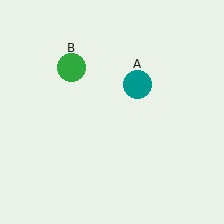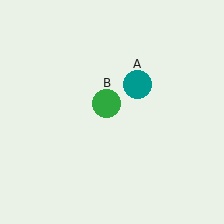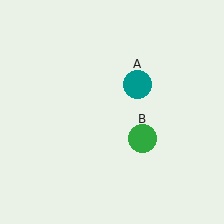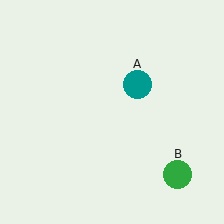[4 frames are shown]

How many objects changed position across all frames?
1 object changed position: green circle (object B).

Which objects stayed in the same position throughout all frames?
Teal circle (object A) remained stationary.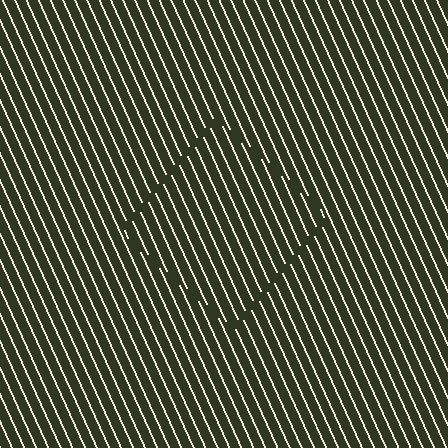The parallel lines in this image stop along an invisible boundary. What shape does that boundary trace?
An illusory square. The interior of the shape contains the same grating, shifted by half a period — the contour is defined by the phase discontinuity where line-ends from the inner and outer gratings abut.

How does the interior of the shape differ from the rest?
The interior of the shape contains the same grating, shifted by half a period — the contour is defined by the phase discontinuity where line-ends from the inner and outer gratings abut.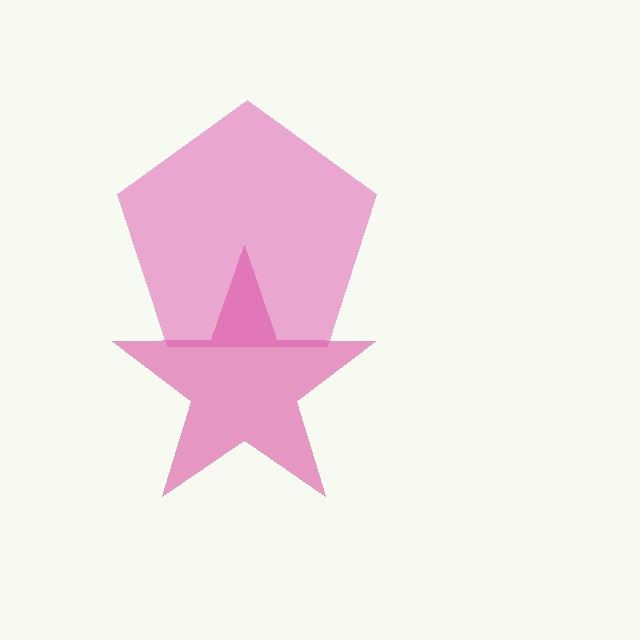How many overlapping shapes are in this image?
There are 2 overlapping shapes in the image.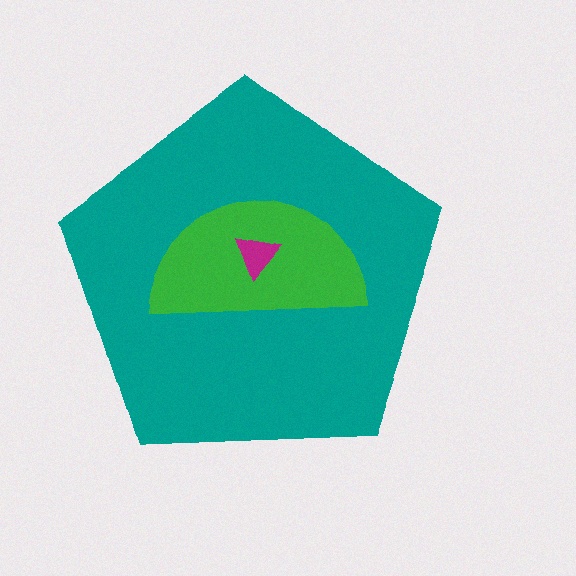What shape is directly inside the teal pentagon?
The green semicircle.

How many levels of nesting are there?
3.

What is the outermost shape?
The teal pentagon.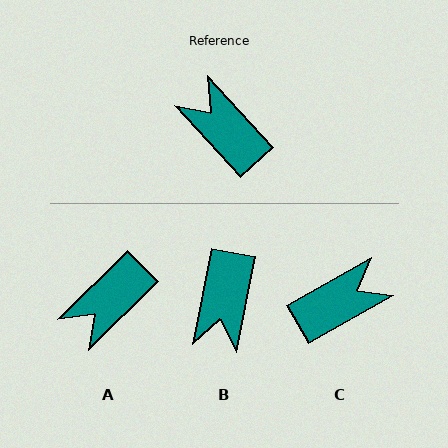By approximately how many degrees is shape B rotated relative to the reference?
Approximately 127 degrees counter-clockwise.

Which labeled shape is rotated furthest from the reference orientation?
B, about 127 degrees away.